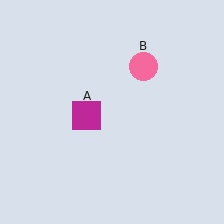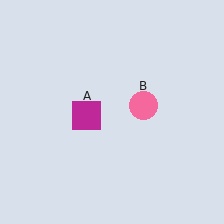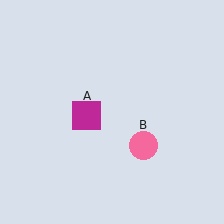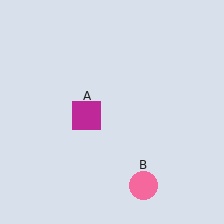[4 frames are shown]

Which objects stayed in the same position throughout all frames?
Magenta square (object A) remained stationary.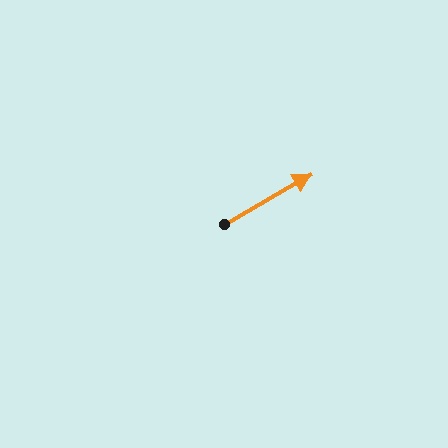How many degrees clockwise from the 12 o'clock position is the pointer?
Approximately 60 degrees.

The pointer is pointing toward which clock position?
Roughly 2 o'clock.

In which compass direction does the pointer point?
Northeast.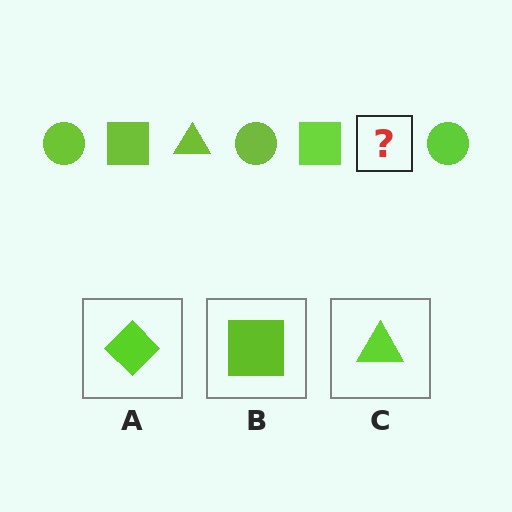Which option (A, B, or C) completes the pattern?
C.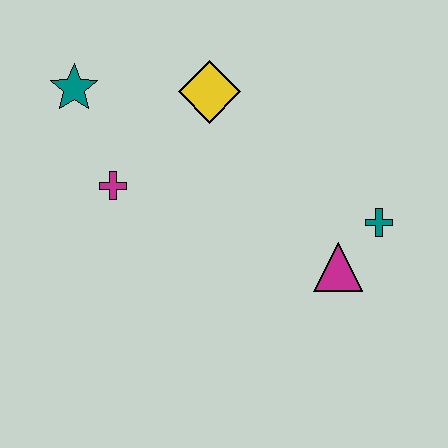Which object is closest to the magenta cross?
The teal star is closest to the magenta cross.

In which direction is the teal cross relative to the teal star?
The teal cross is to the right of the teal star.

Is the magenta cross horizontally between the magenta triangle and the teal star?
Yes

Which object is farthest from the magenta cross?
The teal cross is farthest from the magenta cross.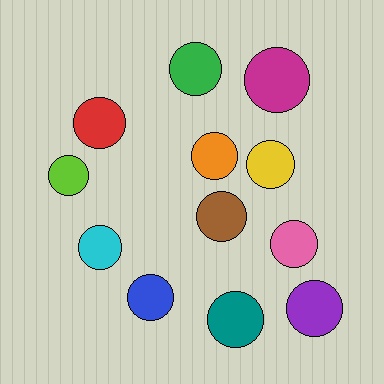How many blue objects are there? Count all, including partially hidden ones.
There is 1 blue object.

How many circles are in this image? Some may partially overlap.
There are 12 circles.